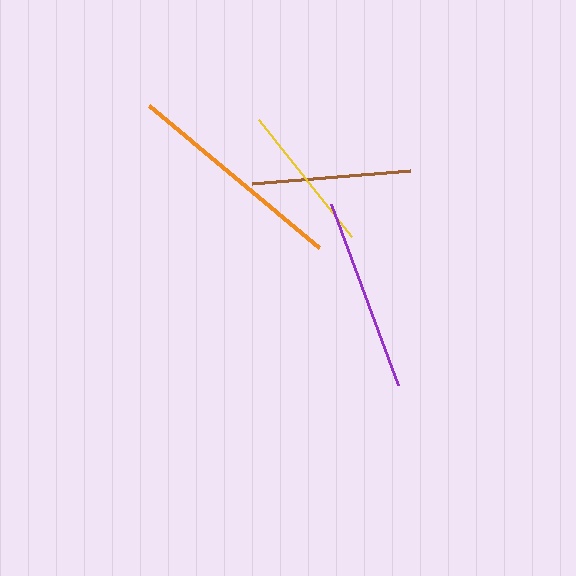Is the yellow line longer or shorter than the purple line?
The purple line is longer than the yellow line.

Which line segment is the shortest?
The yellow line is the shortest at approximately 150 pixels.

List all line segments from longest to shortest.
From longest to shortest: orange, purple, brown, yellow.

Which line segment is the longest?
The orange line is the longest at approximately 222 pixels.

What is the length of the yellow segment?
The yellow segment is approximately 150 pixels long.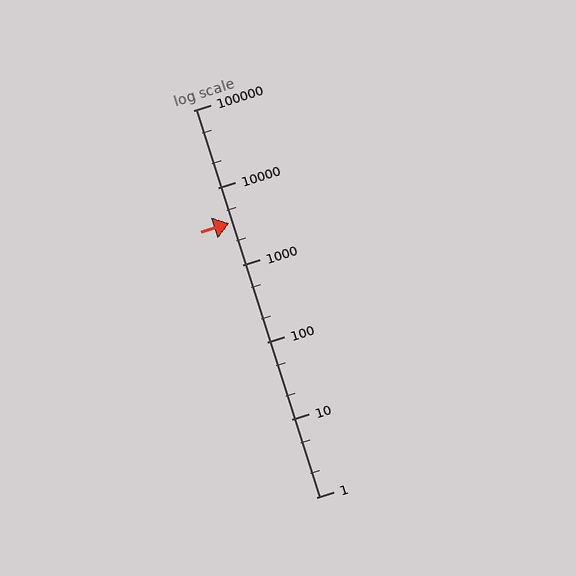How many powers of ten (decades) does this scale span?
The scale spans 5 decades, from 1 to 100000.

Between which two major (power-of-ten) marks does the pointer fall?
The pointer is between 1000 and 10000.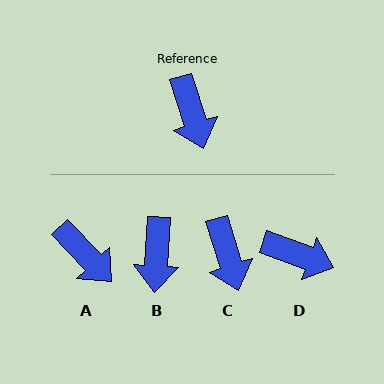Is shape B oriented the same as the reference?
No, it is off by about 21 degrees.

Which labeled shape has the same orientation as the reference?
C.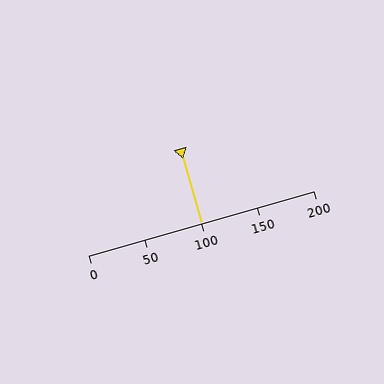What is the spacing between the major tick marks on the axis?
The major ticks are spaced 50 apart.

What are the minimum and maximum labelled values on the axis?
The axis runs from 0 to 200.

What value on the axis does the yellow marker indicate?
The marker indicates approximately 100.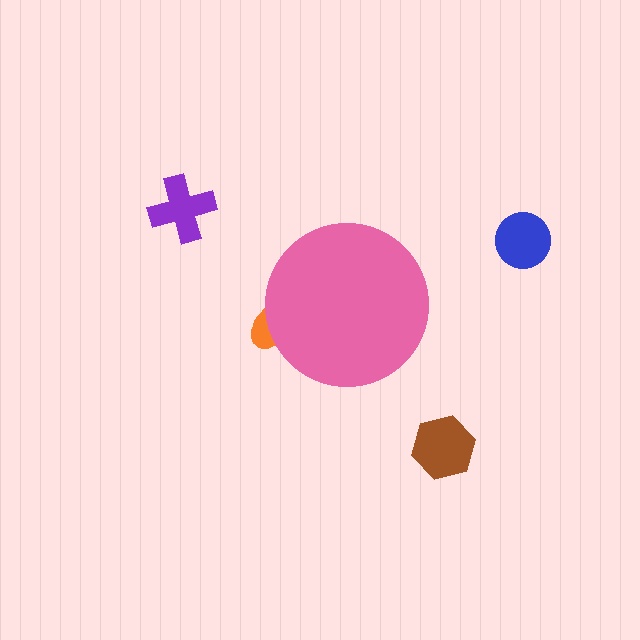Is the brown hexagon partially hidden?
No, the brown hexagon is fully visible.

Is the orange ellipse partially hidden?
Yes, the orange ellipse is partially hidden behind the pink circle.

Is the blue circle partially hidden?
No, the blue circle is fully visible.